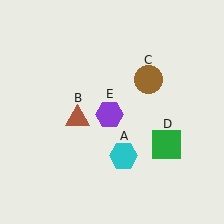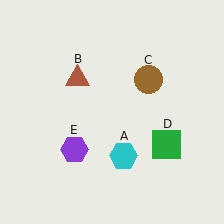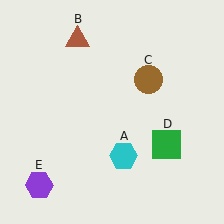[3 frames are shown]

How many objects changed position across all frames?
2 objects changed position: brown triangle (object B), purple hexagon (object E).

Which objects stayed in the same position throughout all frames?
Cyan hexagon (object A) and brown circle (object C) and green square (object D) remained stationary.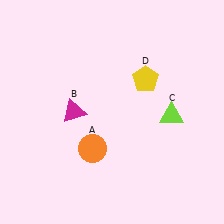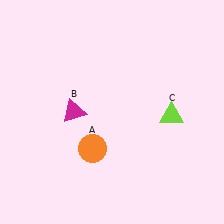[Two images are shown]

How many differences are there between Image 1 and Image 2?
There is 1 difference between the two images.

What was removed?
The yellow pentagon (D) was removed in Image 2.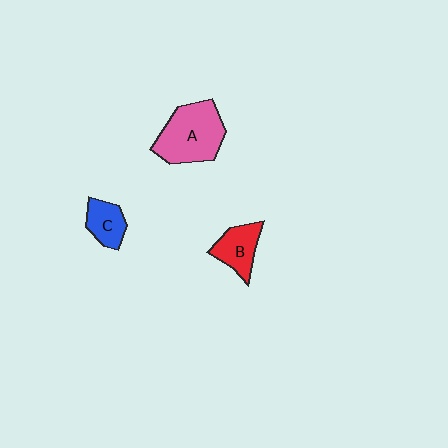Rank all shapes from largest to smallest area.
From largest to smallest: A (pink), B (red), C (blue).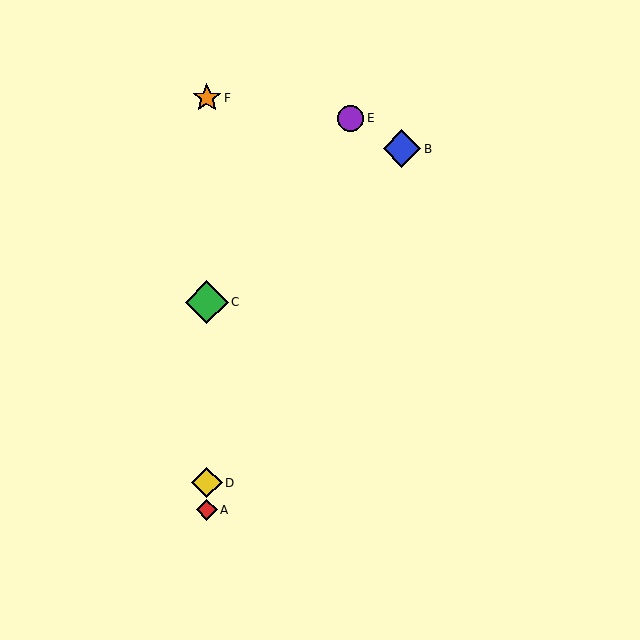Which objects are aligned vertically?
Objects A, C, D, F are aligned vertically.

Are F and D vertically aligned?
Yes, both are at x≈207.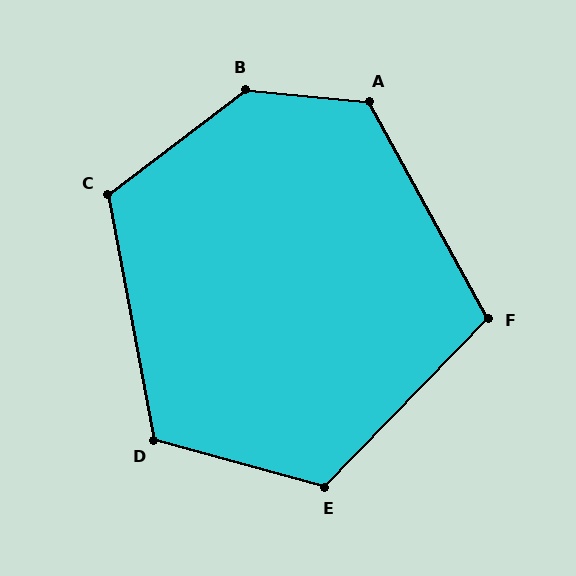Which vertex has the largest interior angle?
B, at approximately 137 degrees.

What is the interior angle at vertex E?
Approximately 119 degrees (obtuse).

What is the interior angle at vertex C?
Approximately 117 degrees (obtuse).